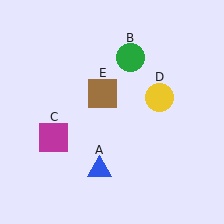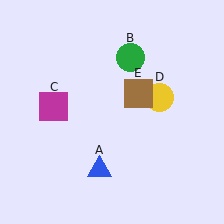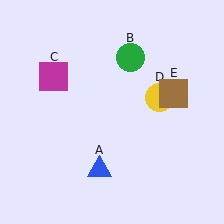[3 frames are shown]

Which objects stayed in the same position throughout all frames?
Blue triangle (object A) and green circle (object B) and yellow circle (object D) remained stationary.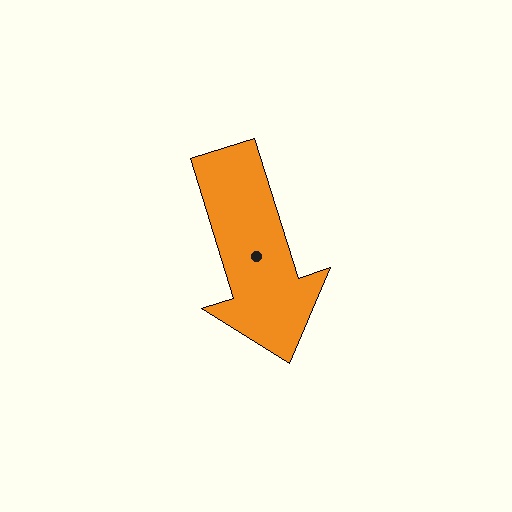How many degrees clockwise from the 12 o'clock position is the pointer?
Approximately 163 degrees.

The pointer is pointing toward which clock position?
Roughly 5 o'clock.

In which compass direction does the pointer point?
South.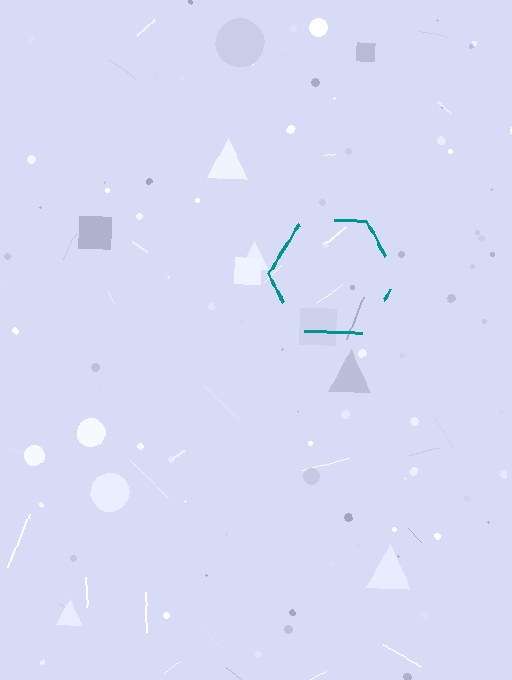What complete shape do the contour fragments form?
The contour fragments form a hexagon.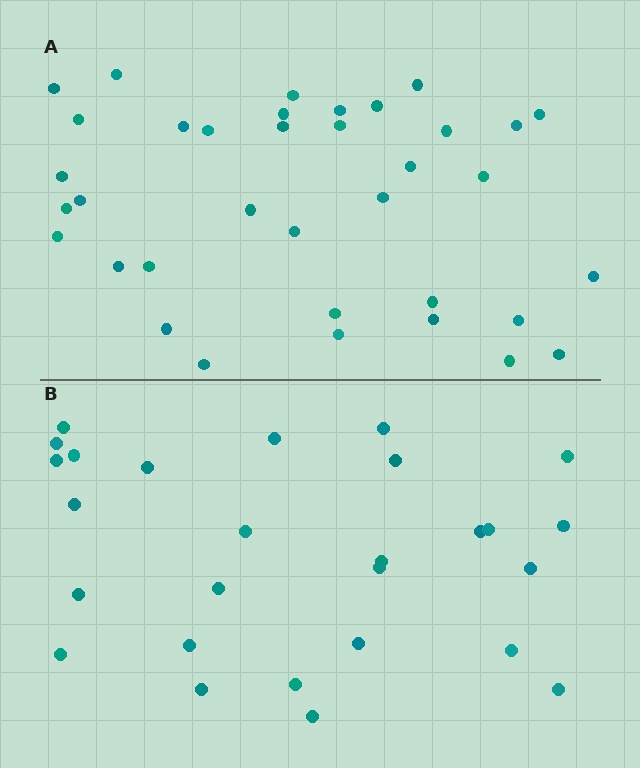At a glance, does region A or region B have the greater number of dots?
Region A (the top region) has more dots.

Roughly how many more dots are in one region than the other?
Region A has roughly 8 or so more dots than region B.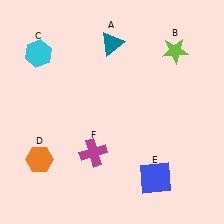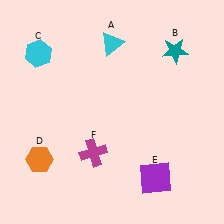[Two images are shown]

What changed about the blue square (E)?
In Image 1, E is blue. In Image 2, it changed to purple.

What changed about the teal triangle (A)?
In Image 1, A is teal. In Image 2, it changed to cyan.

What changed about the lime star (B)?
In Image 1, B is lime. In Image 2, it changed to teal.